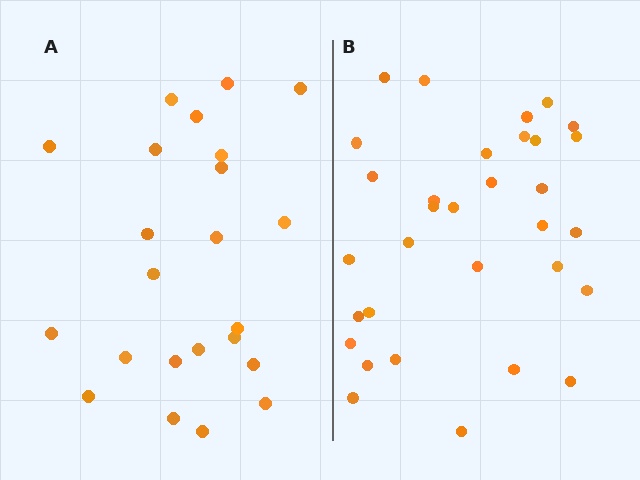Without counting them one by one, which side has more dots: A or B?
Region B (the right region) has more dots.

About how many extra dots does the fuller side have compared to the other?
Region B has roughly 8 or so more dots than region A.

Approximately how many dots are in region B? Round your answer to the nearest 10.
About 30 dots. (The exact count is 32, which rounds to 30.)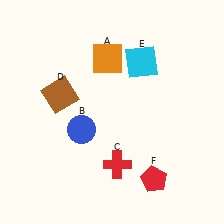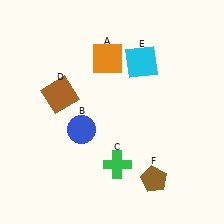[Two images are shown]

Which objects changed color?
C changed from red to green. F changed from red to brown.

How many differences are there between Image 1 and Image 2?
There are 2 differences between the two images.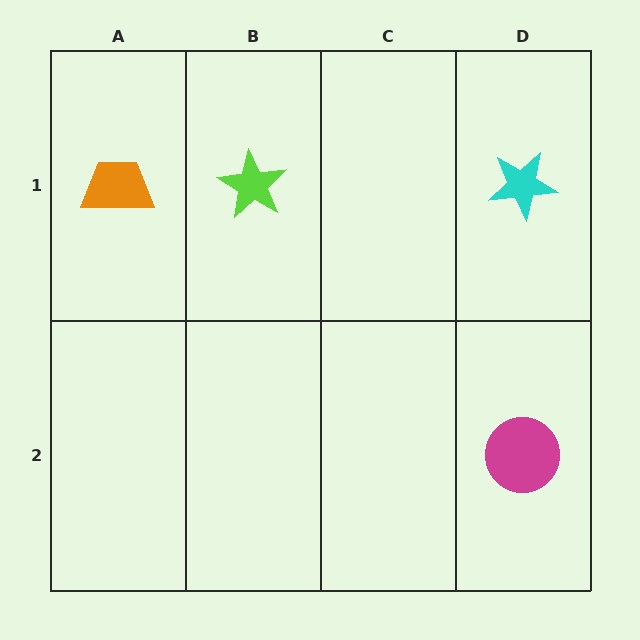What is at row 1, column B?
A lime star.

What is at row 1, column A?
An orange trapezoid.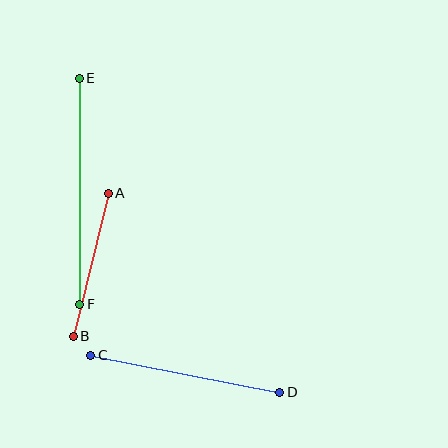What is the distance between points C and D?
The distance is approximately 193 pixels.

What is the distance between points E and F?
The distance is approximately 226 pixels.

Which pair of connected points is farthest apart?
Points E and F are farthest apart.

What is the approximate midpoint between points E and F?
The midpoint is at approximately (80, 191) pixels.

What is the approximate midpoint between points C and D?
The midpoint is at approximately (185, 374) pixels.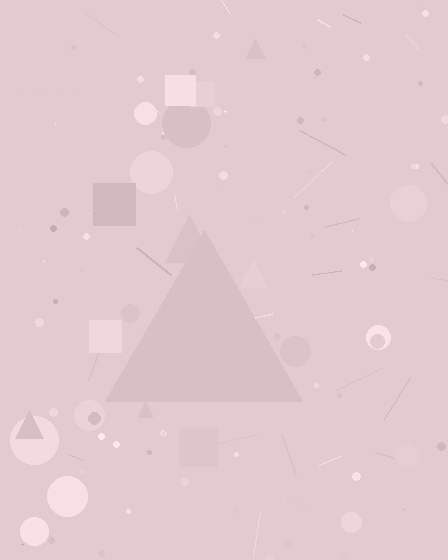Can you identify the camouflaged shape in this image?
The camouflaged shape is a triangle.